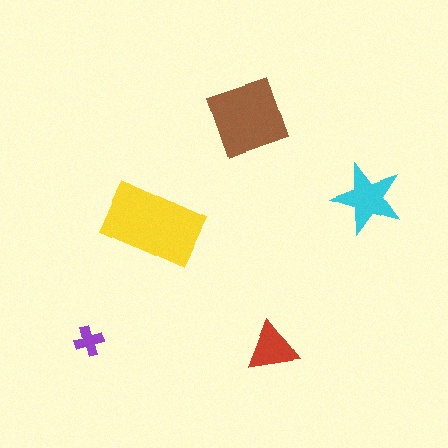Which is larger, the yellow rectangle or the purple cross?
The yellow rectangle.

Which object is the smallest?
The purple cross.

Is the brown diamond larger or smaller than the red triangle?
Larger.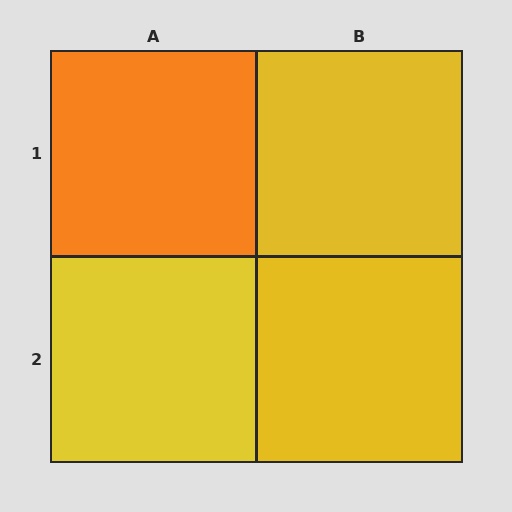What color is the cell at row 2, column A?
Yellow.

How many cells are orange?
1 cell is orange.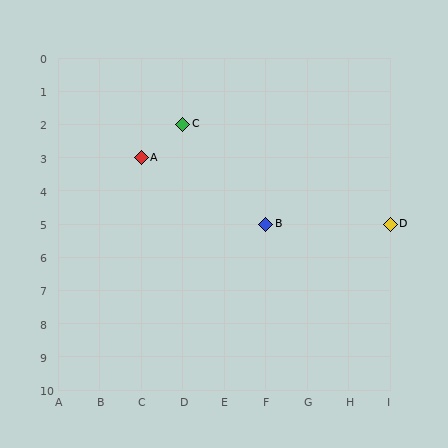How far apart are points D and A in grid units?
Points D and A are 6 columns and 2 rows apart (about 6.3 grid units diagonally).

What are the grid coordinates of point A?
Point A is at grid coordinates (C, 3).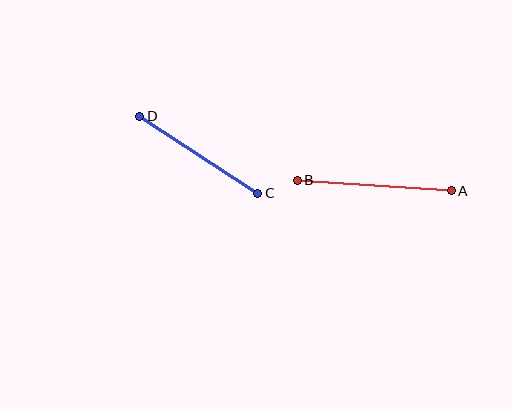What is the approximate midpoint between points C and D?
The midpoint is at approximately (199, 155) pixels.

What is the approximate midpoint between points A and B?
The midpoint is at approximately (374, 186) pixels.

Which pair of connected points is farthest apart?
Points A and B are farthest apart.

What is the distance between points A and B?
The distance is approximately 154 pixels.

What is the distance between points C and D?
The distance is approximately 141 pixels.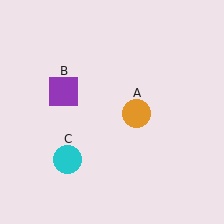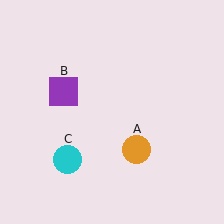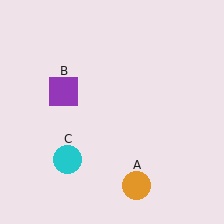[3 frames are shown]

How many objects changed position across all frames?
1 object changed position: orange circle (object A).